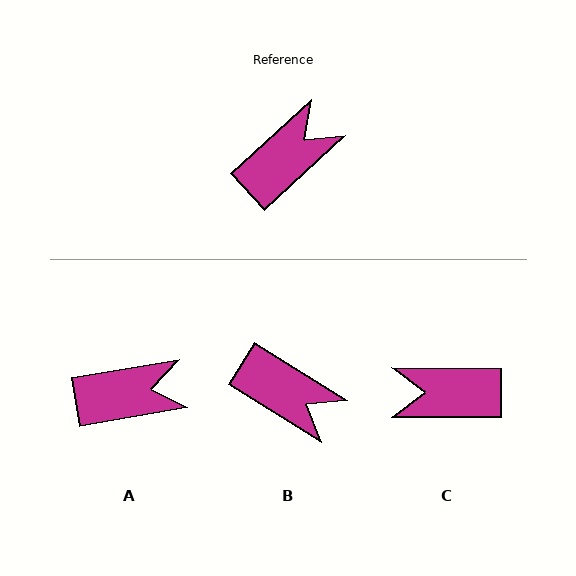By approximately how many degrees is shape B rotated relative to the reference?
Approximately 74 degrees clockwise.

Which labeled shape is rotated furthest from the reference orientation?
C, about 137 degrees away.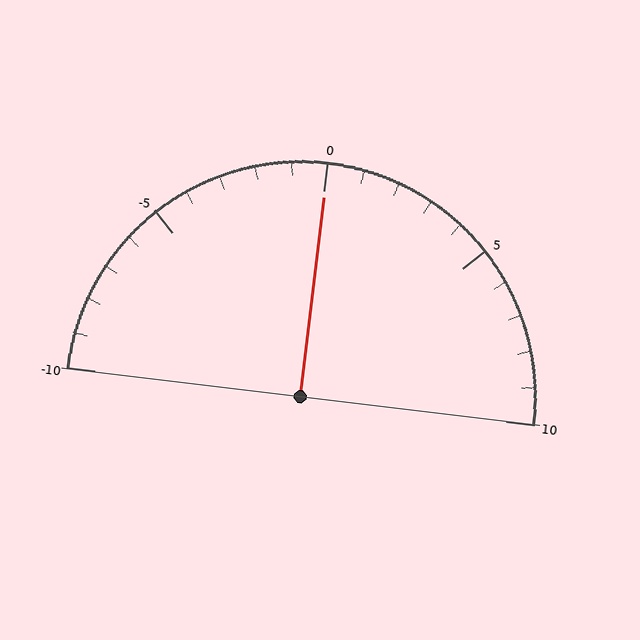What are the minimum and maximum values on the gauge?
The gauge ranges from -10 to 10.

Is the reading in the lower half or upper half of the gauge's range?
The reading is in the upper half of the range (-10 to 10).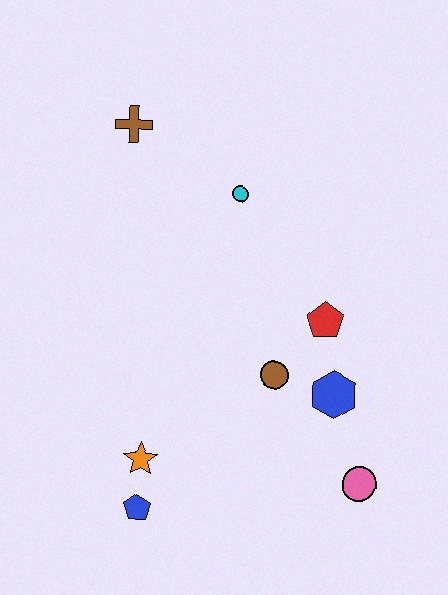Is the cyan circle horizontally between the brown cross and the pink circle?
Yes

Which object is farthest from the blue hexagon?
The brown cross is farthest from the blue hexagon.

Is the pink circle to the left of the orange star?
No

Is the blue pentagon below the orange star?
Yes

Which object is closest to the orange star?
The blue pentagon is closest to the orange star.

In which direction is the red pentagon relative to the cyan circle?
The red pentagon is below the cyan circle.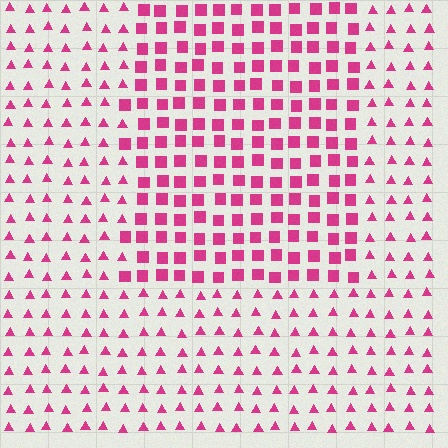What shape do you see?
I see a rectangle.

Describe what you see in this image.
The image is filled with small magenta elements arranged in a uniform grid. A rectangle-shaped region contains squares, while the surrounding area contains triangles. The boundary is defined purely by the change in element shape.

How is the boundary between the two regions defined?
The boundary is defined by a change in element shape: squares inside vs. triangles outside. All elements share the same color and spacing.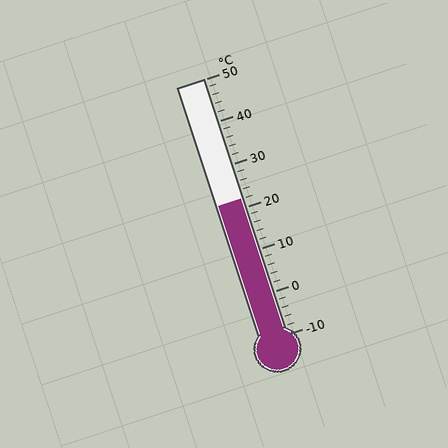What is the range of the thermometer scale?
The thermometer scale ranges from -10°C to 50°C.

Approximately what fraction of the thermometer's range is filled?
The thermometer is filled to approximately 55% of its range.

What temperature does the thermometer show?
The thermometer shows approximately 22°C.